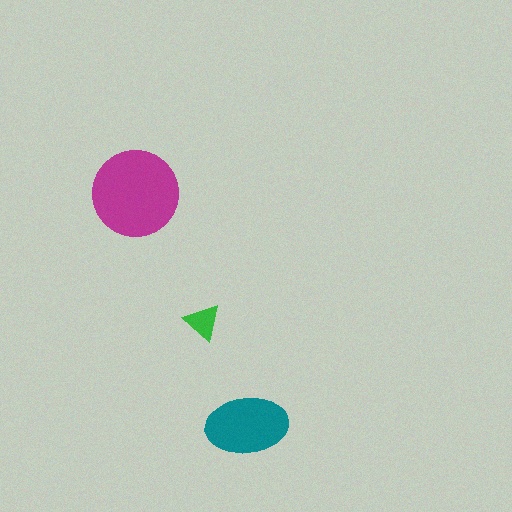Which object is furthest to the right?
The teal ellipse is rightmost.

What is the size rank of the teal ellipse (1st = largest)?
2nd.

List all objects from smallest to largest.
The green triangle, the teal ellipse, the magenta circle.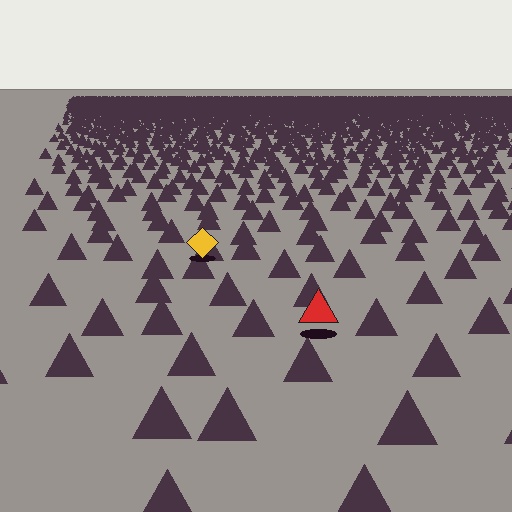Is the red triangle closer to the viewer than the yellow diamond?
Yes. The red triangle is closer — you can tell from the texture gradient: the ground texture is coarser near it.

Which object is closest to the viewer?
The red triangle is closest. The texture marks near it are larger and more spread out.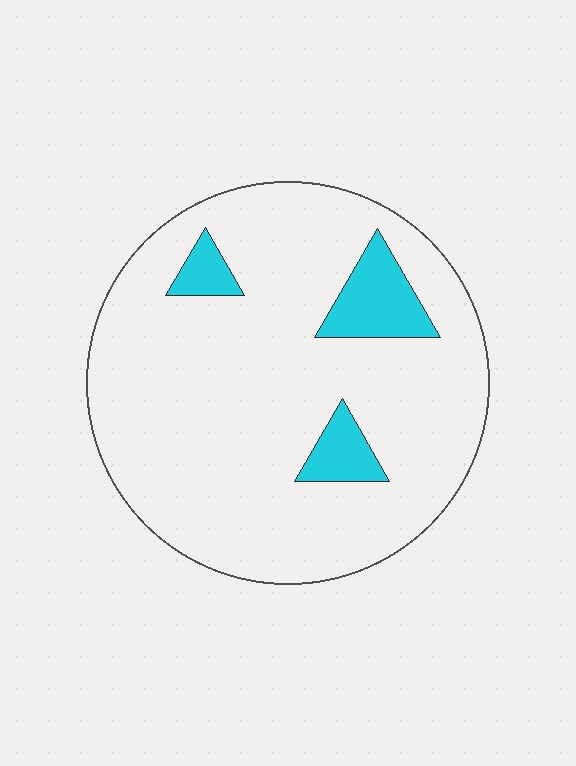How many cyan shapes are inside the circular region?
3.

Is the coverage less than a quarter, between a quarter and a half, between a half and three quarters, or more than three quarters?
Less than a quarter.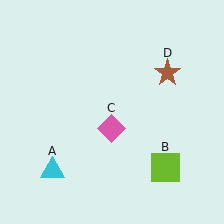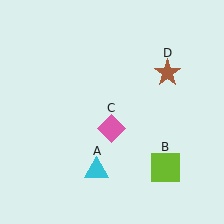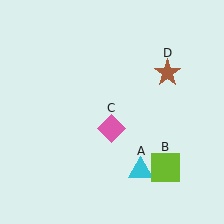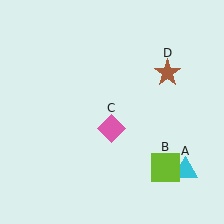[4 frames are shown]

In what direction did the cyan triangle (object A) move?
The cyan triangle (object A) moved right.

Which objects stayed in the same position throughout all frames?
Lime square (object B) and pink diamond (object C) and brown star (object D) remained stationary.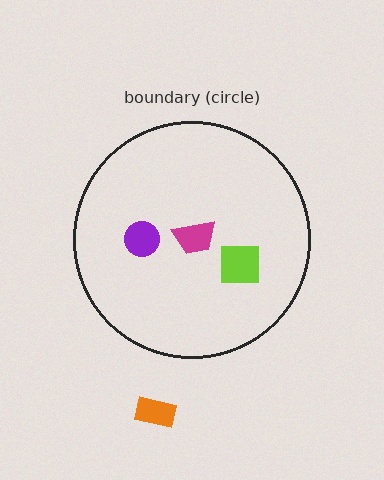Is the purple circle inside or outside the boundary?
Inside.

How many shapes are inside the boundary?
3 inside, 1 outside.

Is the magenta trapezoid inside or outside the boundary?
Inside.